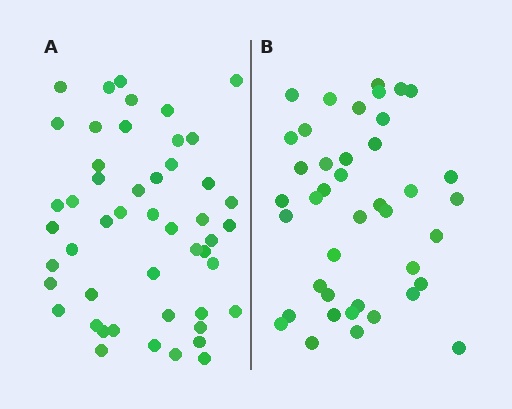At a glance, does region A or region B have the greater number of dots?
Region A (the left region) has more dots.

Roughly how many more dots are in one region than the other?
Region A has roughly 8 or so more dots than region B.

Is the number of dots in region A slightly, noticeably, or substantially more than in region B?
Region A has only slightly more — the two regions are fairly close. The ratio is roughly 1.2 to 1.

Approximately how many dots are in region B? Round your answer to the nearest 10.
About 40 dots. (The exact count is 41, which rounds to 40.)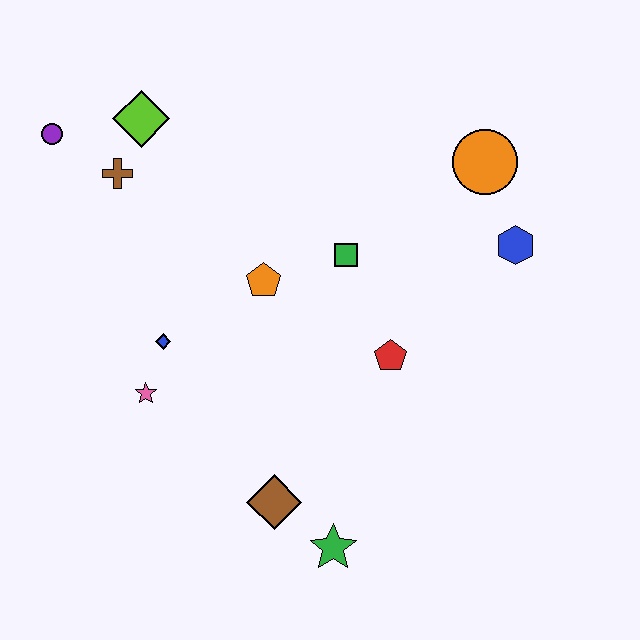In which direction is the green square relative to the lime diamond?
The green square is to the right of the lime diamond.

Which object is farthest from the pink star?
The orange circle is farthest from the pink star.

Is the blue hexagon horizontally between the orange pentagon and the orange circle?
No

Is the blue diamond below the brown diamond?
No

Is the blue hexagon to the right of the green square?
Yes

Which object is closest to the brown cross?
The lime diamond is closest to the brown cross.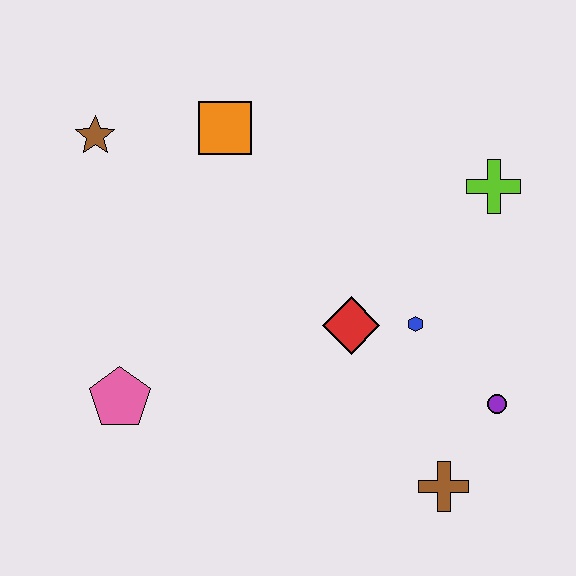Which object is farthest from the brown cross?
The brown star is farthest from the brown cross.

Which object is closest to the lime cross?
The blue hexagon is closest to the lime cross.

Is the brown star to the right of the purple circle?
No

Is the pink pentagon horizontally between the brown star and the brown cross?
Yes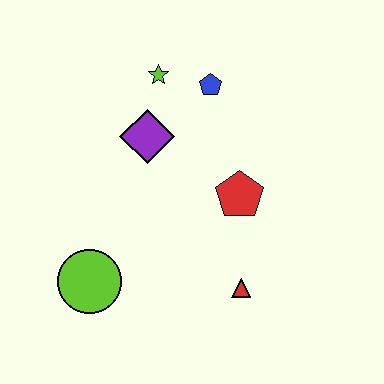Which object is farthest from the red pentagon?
The lime circle is farthest from the red pentagon.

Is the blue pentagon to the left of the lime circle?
No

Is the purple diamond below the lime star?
Yes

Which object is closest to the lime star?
The blue pentagon is closest to the lime star.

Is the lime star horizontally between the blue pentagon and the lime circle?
Yes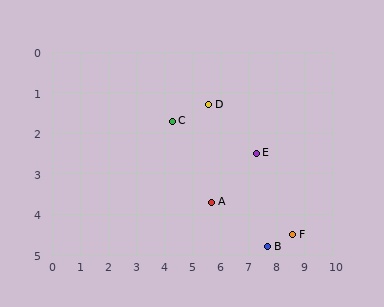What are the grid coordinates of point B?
Point B is at approximately (7.7, 4.8).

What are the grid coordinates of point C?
Point C is at approximately (4.3, 1.7).